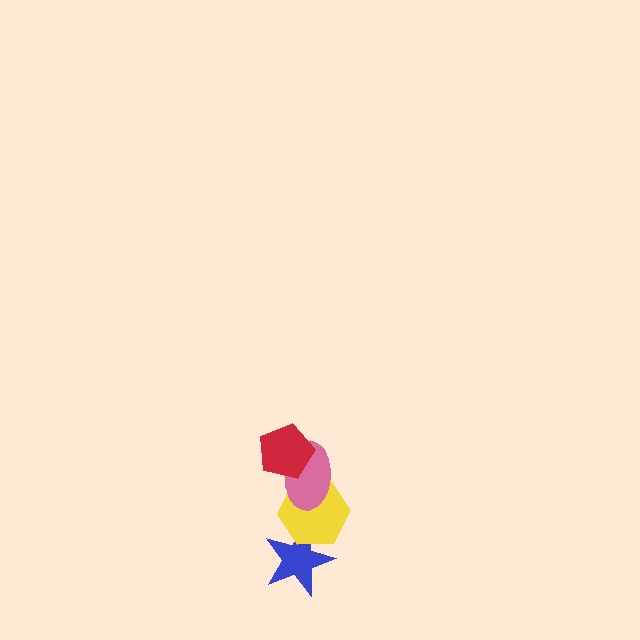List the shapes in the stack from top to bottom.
From top to bottom: the red pentagon, the pink ellipse, the yellow hexagon, the blue star.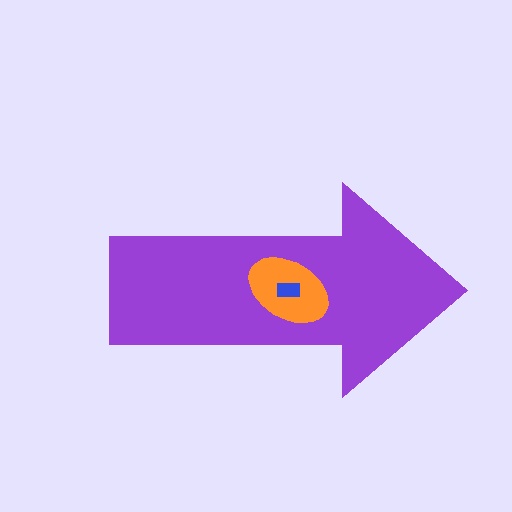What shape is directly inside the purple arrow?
The orange ellipse.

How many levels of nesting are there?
3.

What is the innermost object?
The blue rectangle.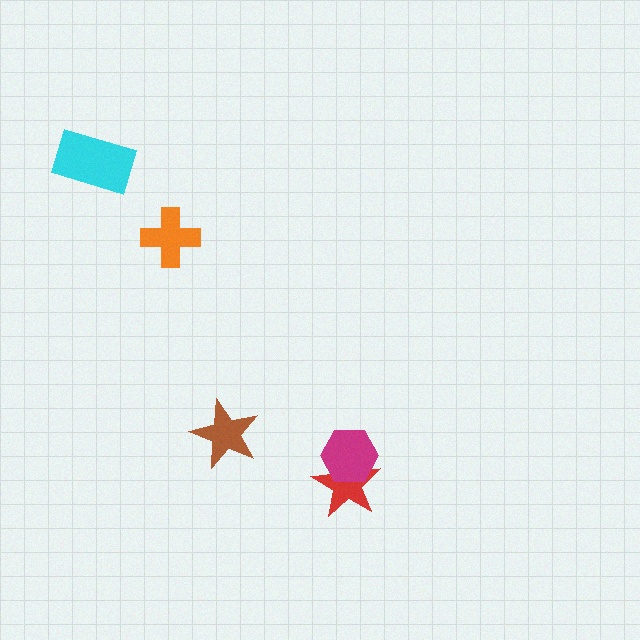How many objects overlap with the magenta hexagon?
1 object overlaps with the magenta hexagon.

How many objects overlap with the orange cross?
0 objects overlap with the orange cross.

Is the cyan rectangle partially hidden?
No, no other shape covers it.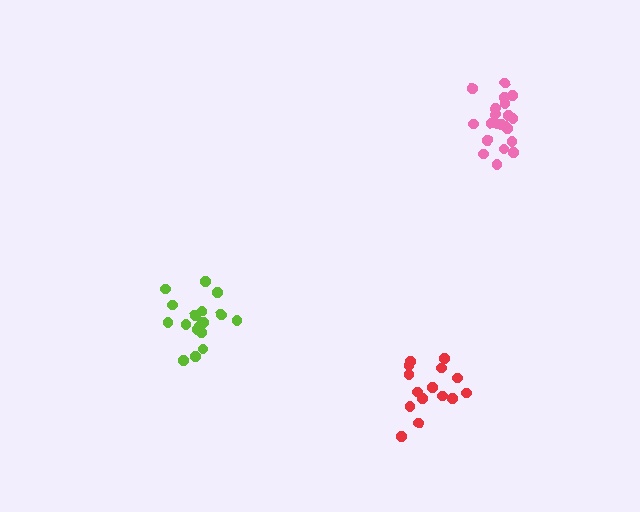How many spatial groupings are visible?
There are 3 spatial groupings.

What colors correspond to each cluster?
The clusters are colored: red, lime, pink.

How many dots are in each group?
Group 1: 15 dots, Group 2: 17 dots, Group 3: 21 dots (53 total).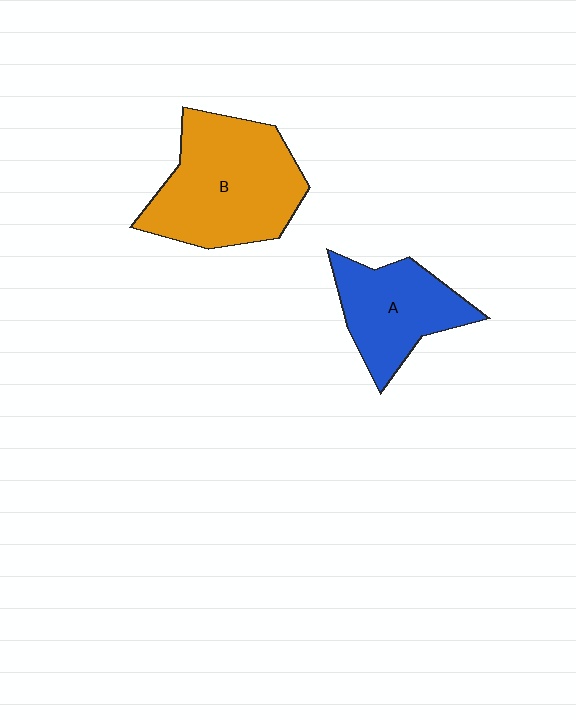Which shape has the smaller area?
Shape A (blue).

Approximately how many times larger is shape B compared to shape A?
Approximately 1.5 times.